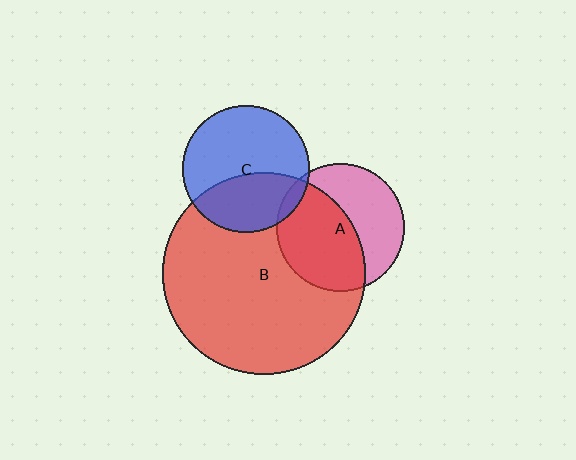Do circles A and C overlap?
Yes.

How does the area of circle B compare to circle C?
Approximately 2.6 times.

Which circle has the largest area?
Circle B (red).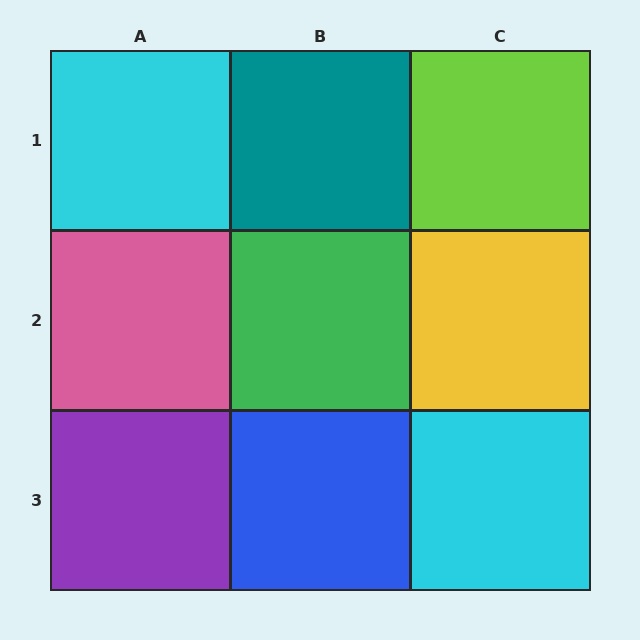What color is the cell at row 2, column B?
Green.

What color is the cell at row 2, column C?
Yellow.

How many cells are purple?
1 cell is purple.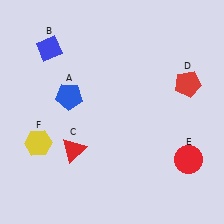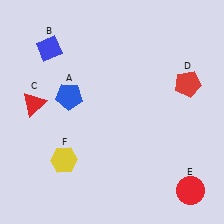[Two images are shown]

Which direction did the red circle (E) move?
The red circle (E) moved down.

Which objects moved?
The objects that moved are: the red triangle (C), the red circle (E), the yellow hexagon (F).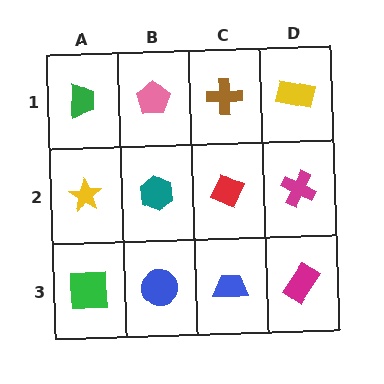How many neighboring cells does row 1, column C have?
3.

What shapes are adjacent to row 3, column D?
A magenta cross (row 2, column D), a blue trapezoid (row 3, column C).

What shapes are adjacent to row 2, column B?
A pink pentagon (row 1, column B), a blue circle (row 3, column B), a yellow star (row 2, column A), a red diamond (row 2, column C).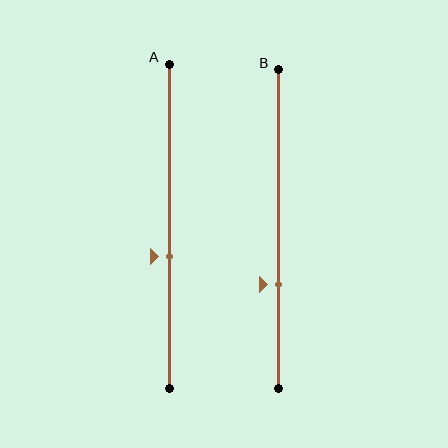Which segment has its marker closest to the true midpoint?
Segment A has its marker closest to the true midpoint.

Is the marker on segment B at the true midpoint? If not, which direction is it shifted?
No, the marker on segment B is shifted downward by about 17% of the segment length.